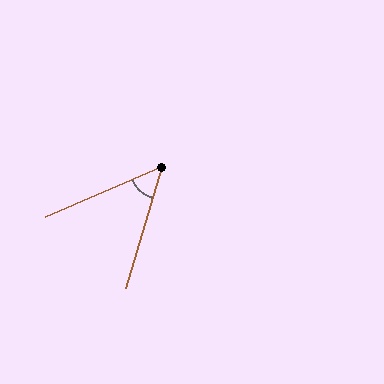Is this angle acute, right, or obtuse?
It is acute.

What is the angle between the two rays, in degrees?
Approximately 50 degrees.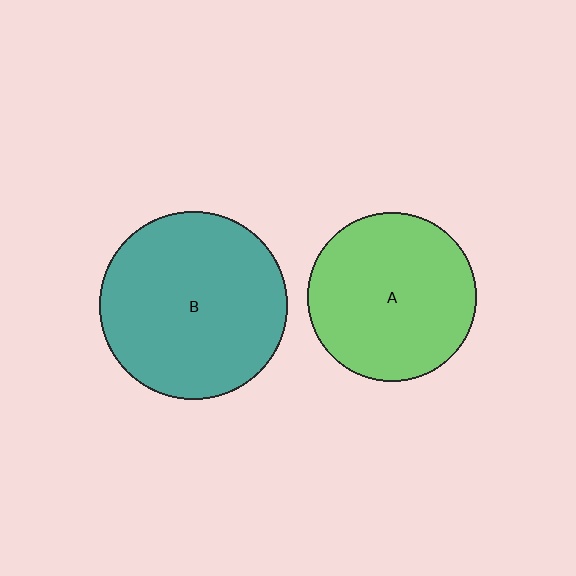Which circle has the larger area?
Circle B (teal).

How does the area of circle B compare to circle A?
Approximately 1.2 times.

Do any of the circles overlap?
No, none of the circles overlap.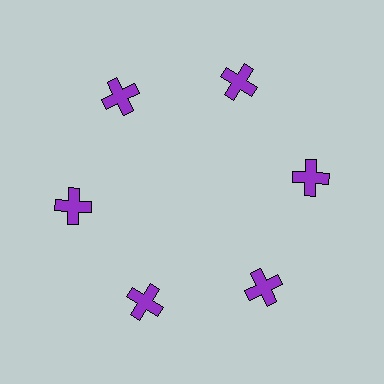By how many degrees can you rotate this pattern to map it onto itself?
The pattern maps onto itself every 60 degrees of rotation.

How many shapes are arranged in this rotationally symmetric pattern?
There are 6 shapes, arranged in 6 groups of 1.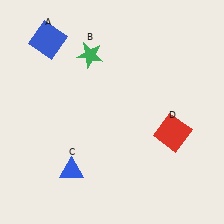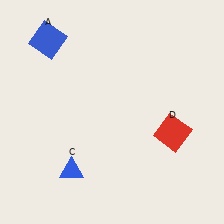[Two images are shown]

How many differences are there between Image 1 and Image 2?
There is 1 difference between the two images.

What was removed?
The green star (B) was removed in Image 2.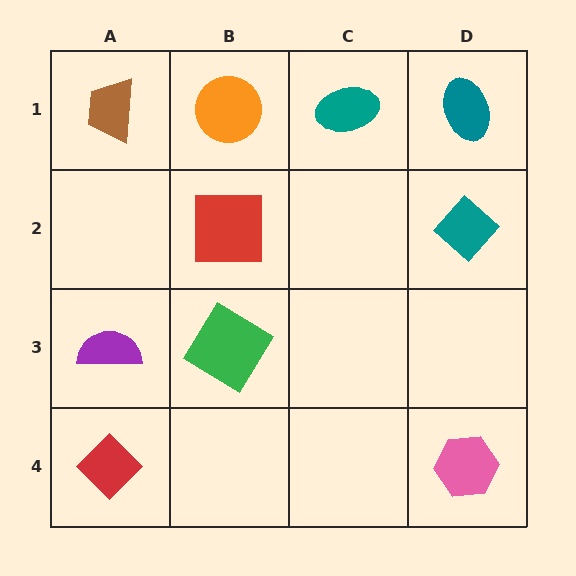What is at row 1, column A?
A brown trapezoid.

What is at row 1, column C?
A teal ellipse.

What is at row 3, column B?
A green diamond.